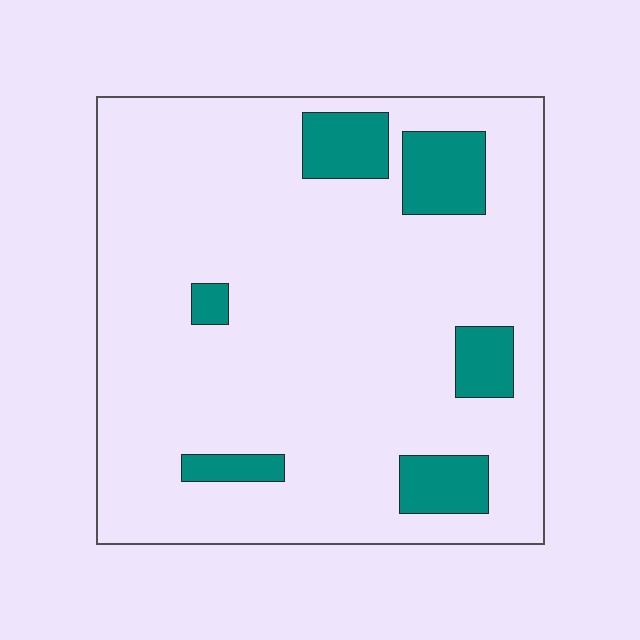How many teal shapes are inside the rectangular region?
6.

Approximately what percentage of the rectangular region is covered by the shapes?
Approximately 15%.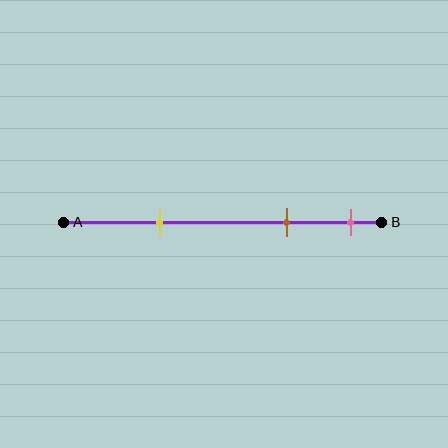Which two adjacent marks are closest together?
The brown and pink marks are the closest adjacent pair.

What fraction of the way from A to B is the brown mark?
The brown mark is approximately 70% (0.7) of the way from A to B.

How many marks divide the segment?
There are 3 marks dividing the segment.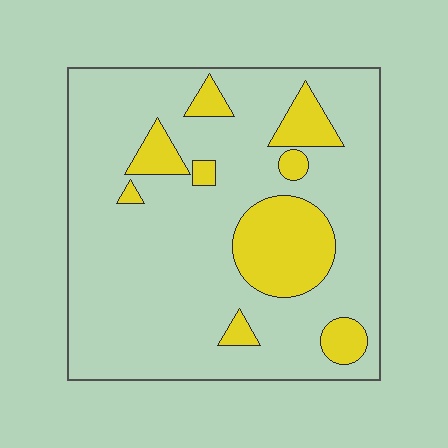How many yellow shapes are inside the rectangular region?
9.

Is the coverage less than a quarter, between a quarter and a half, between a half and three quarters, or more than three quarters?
Less than a quarter.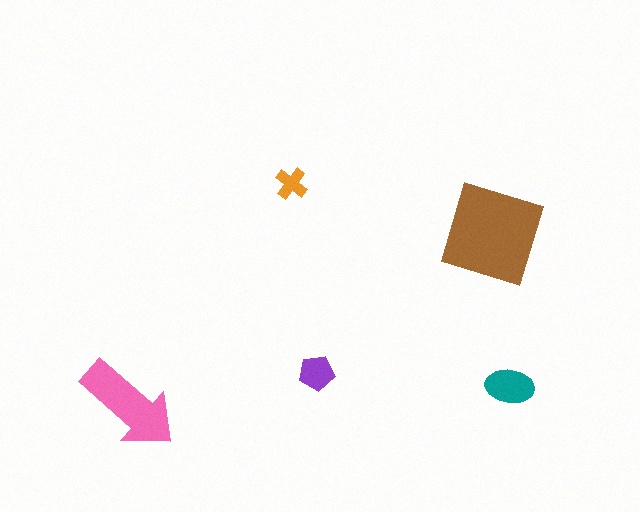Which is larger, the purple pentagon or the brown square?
The brown square.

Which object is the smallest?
The orange cross.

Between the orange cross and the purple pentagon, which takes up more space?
The purple pentagon.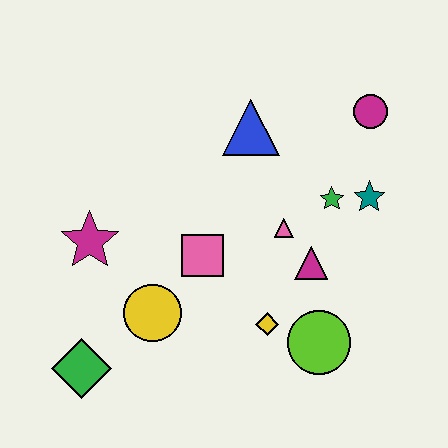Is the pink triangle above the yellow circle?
Yes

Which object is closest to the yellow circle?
The pink square is closest to the yellow circle.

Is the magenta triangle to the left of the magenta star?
No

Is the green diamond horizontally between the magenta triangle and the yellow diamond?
No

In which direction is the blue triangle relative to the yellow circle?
The blue triangle is above the yellow circle.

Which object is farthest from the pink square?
The magenta circle is farthest from the pink square.